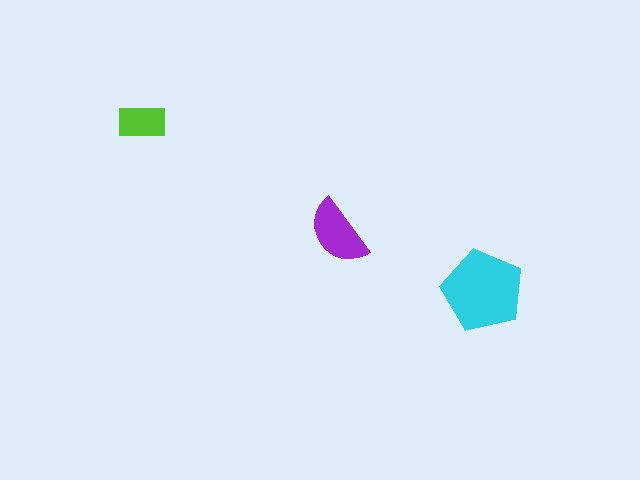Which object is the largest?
The cyan pentagon.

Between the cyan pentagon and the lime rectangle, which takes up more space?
The cyan pentagon.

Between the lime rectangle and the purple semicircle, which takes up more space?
The purple semicircle.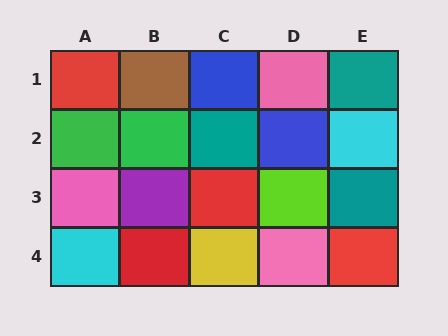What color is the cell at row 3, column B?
Purple.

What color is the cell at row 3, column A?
Pink.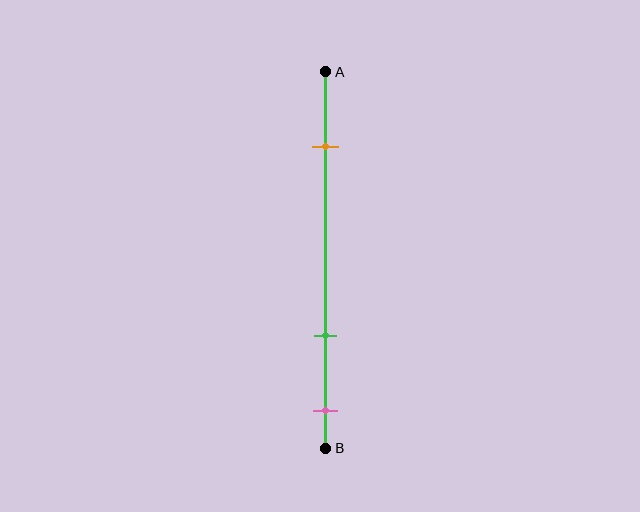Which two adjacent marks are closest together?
The green and pink marks are the closest adjacent pair.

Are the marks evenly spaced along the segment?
No, the marks are not evenly spaced.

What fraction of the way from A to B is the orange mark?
The orange mark is approximately 20% (0.2) of the way from A to B.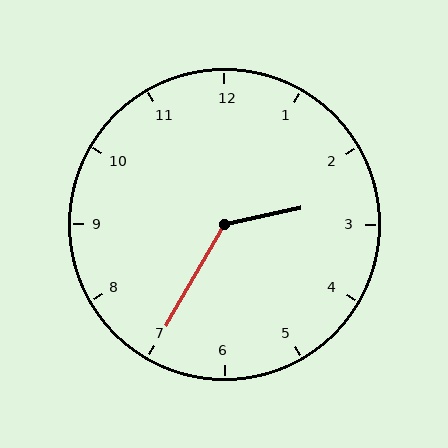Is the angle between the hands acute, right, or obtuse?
It is obtuse.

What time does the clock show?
2:35.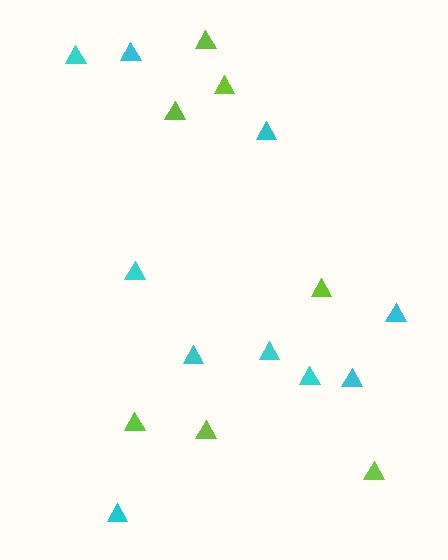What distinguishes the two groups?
There are 2 groups: one group of lime triangles (7) and one group of cyan triangles (10).